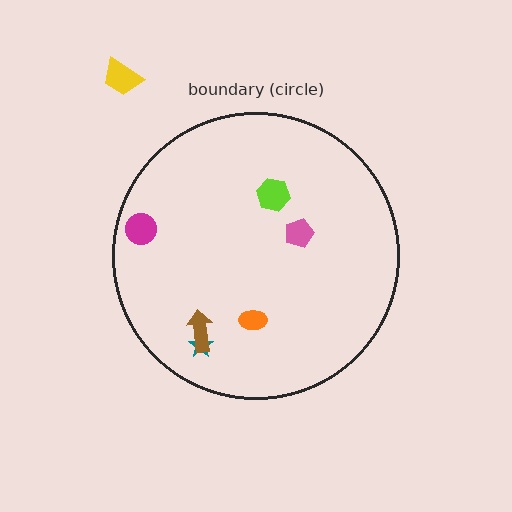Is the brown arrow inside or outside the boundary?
Inside.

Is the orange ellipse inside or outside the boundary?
Inside.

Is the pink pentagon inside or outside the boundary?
Inside.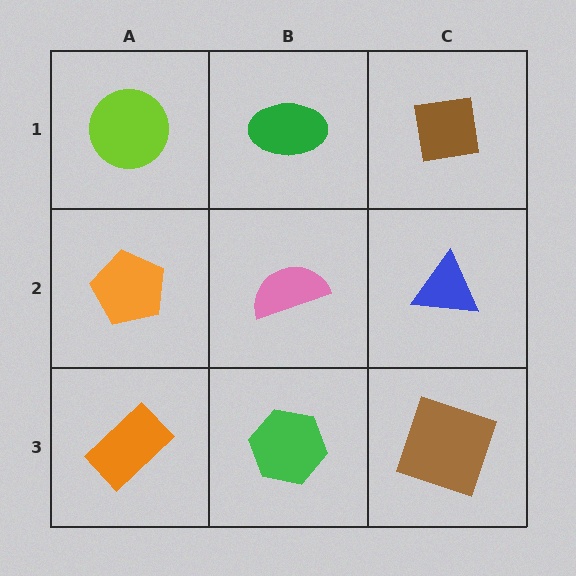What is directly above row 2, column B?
A green ellipse.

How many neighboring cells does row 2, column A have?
3.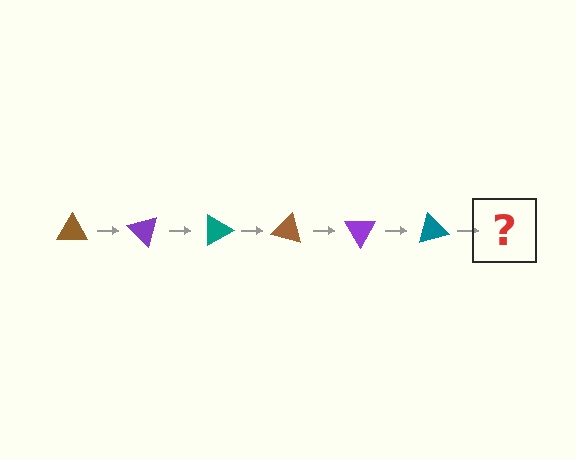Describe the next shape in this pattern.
It should be a brown triangle, rotated 270 degrees from the start.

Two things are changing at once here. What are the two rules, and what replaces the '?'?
The two rules are that it rotates 45 degrees each step and the color cycles through brown, purple, and teal. The '?' should be a brown triangle, rotated 270 degrees from the start.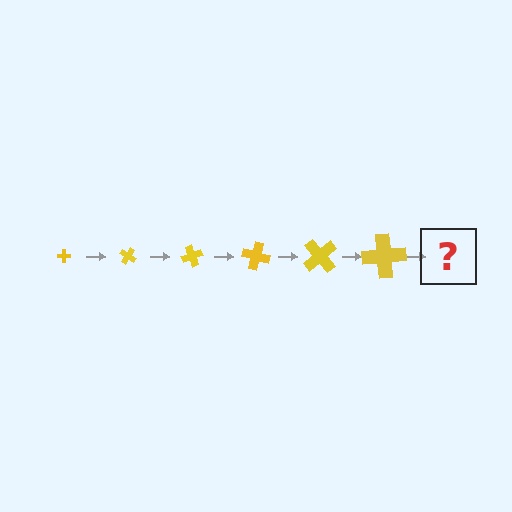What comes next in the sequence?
The next element should be a cross, larger than the previous one and rotated 210 degrees from the start.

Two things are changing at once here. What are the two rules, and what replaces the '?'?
The two rules are that the cross grows larger each step and it rotates 35 degrees each step. The '?' should be a cross, larger than the previous one and rotated 210 degrees from the start.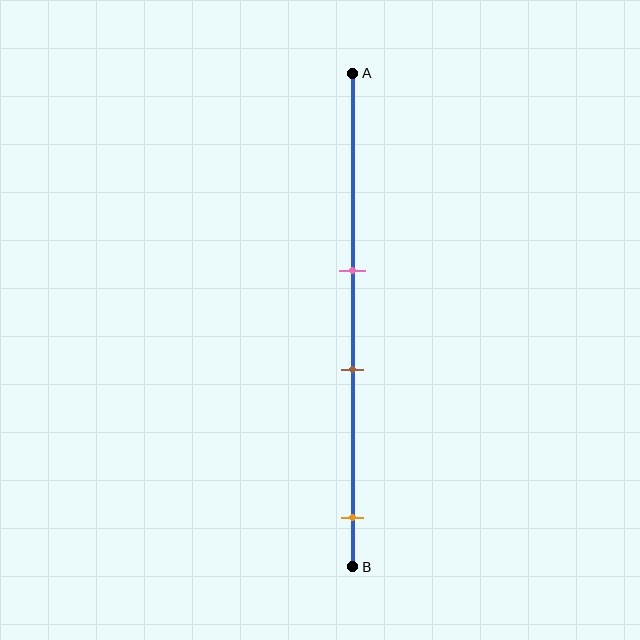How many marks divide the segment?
There are 3 marks dividing the segment.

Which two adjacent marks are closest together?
The pink and brown marks are the closest adjacent pair.